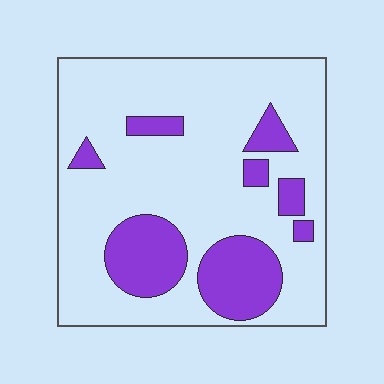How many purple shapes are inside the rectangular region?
8.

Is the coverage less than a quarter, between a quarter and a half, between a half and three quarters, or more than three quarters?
Less than a quarter.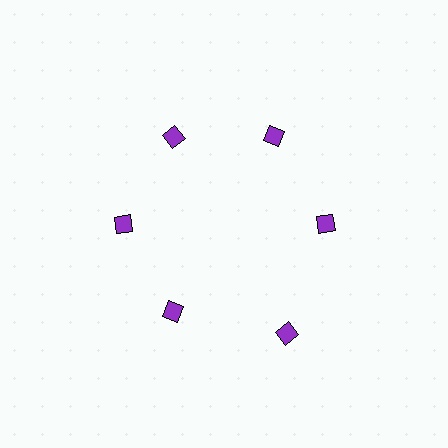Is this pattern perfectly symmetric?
No. The 6 purple diamonds are arranged in a ring, but one element near the 5 o'clock position is pushed outward from the center, breaking the 6-fold rotational symmetry.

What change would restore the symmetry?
The symmetry would be restored by moving it inward, back onto the ring so that all 6 diamonds sit at equal angles and equal distance from the center.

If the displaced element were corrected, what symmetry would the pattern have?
It would have 6-fold rotational symmetry — the pattern would map onto itself every 60 degrees.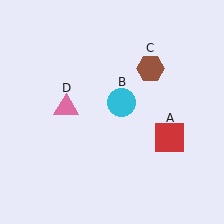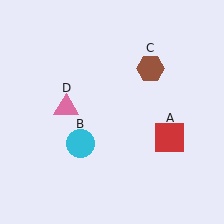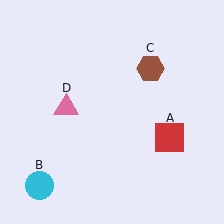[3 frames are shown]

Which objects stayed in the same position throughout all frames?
Red square (object A) and brown hexagon (object C) and pink triangle (object D) remained stationary.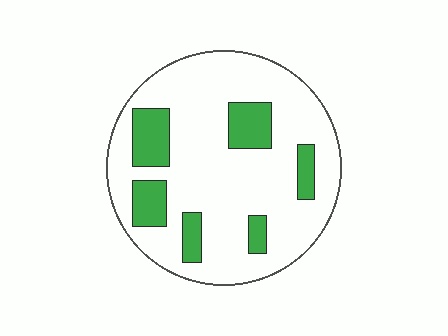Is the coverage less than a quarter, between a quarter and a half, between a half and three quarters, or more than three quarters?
Less than a quarter.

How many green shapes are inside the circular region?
6.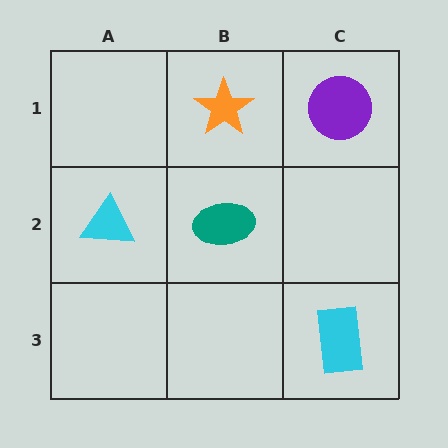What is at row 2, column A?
A cyan triangle.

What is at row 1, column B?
An orange star.